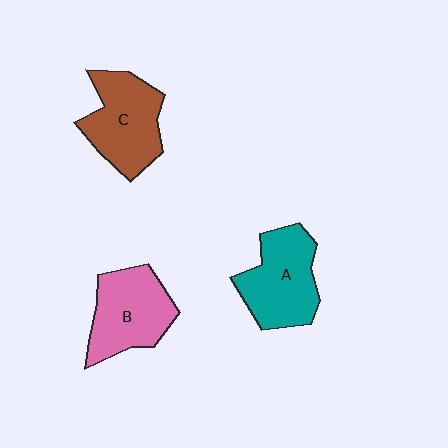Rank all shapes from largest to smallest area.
From largest to smallest: C (brown), A (teal), B (pink).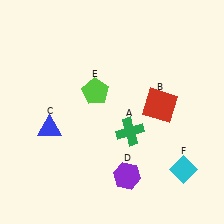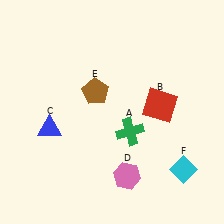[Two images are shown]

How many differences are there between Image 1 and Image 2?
There are 2 differences between the two images.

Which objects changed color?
D changed from purple to pink. E changed from lime to brown.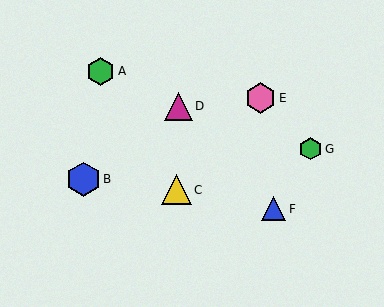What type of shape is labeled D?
Shape D is a magenta triangle.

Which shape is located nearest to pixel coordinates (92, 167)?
The blue hexagon (labeled B) at (83, 179) is nearest to that location.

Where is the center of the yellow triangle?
The center of the yellow triangle is at (177, 190).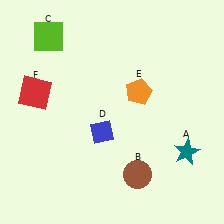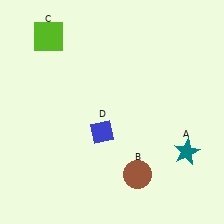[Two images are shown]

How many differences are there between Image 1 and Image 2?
There are 2 differences between the two images.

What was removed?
The red square (F), the orange pentagon (E) were removed in Image 2.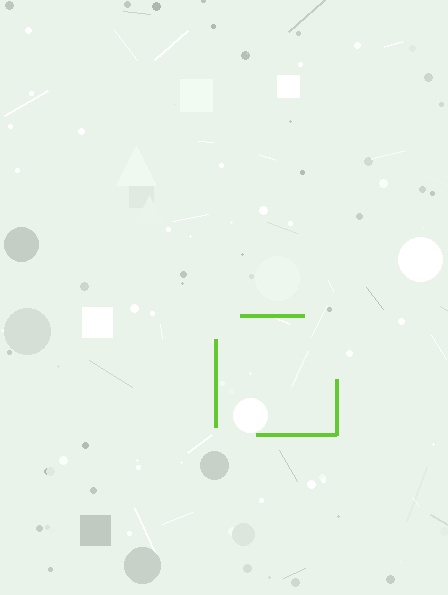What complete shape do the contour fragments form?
The contour fragments form a square.